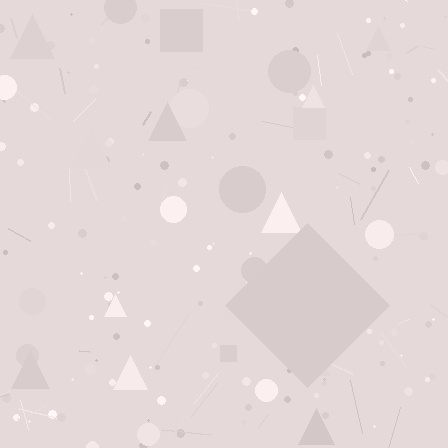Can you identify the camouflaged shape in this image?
The camouflaged shape is a diamond.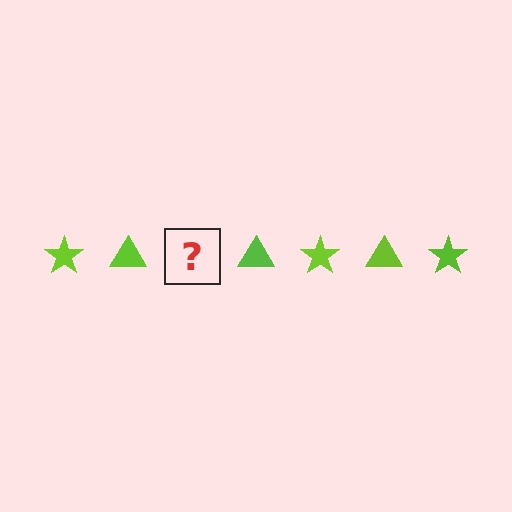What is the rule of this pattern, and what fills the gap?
The rule is that the pattern cycles through star, triangle shapes in lime. The gap should be filled with a lime star.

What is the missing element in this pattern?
The missing element is a lime star.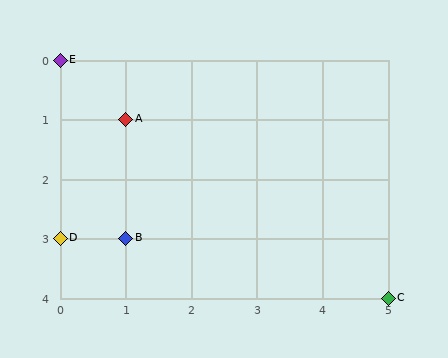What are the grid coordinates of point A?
Point A is at grid coordinates (1, 1).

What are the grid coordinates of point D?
Point D is at grid coordinates (0, 3).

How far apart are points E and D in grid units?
Points E and D are 3 rows apart.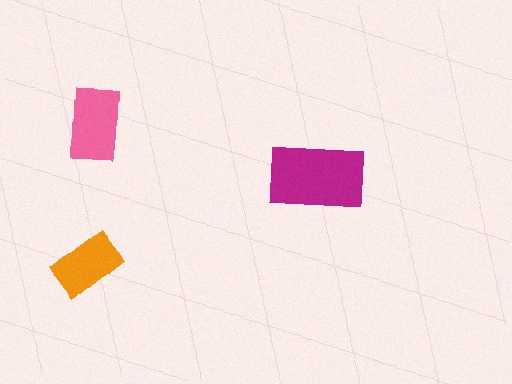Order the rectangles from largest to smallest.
the magenta one, the pink one, the orange one.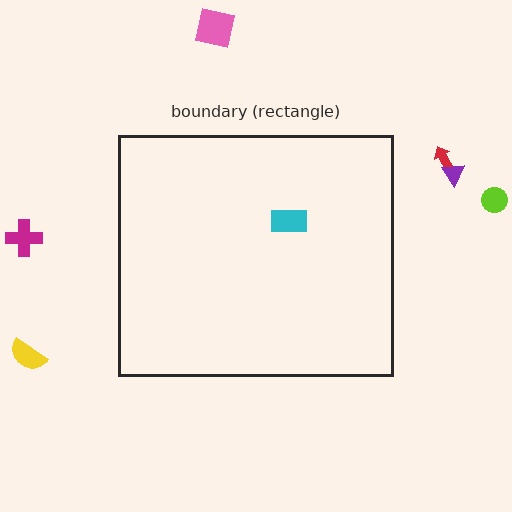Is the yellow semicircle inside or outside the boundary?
Outside.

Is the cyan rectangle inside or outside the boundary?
Inside.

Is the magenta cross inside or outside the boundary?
Outside.